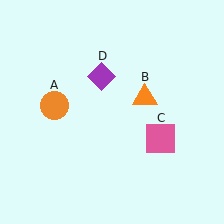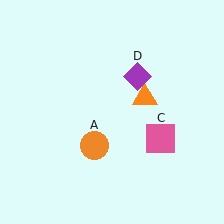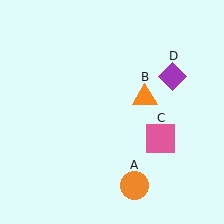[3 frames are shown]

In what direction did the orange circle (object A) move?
The orange circle (object A) moved down and to the right.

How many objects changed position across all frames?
2 objects changed position: orange circle (object A), purple diamond (object D).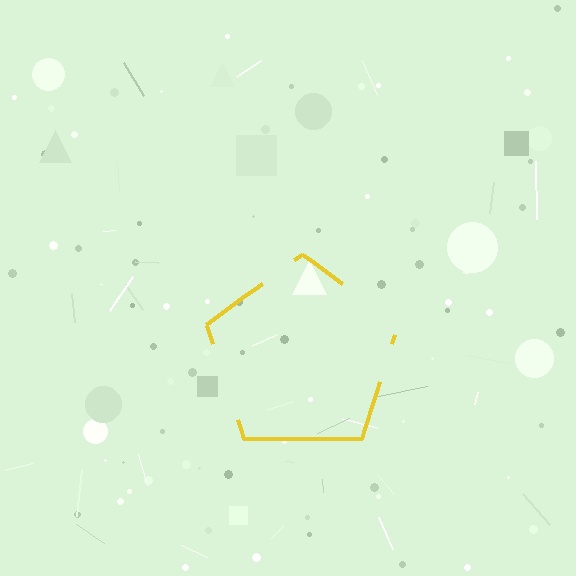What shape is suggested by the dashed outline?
The dashed outline suggests a pentagon.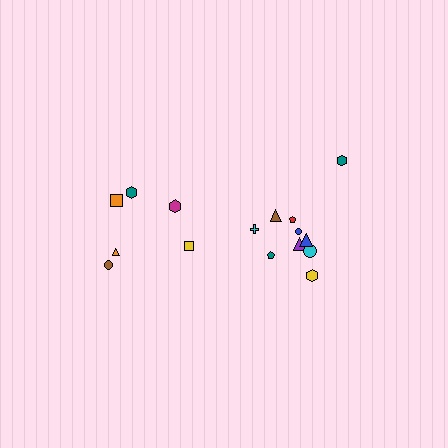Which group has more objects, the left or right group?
The right group.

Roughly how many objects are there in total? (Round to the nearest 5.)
Roughly 15 objects in total.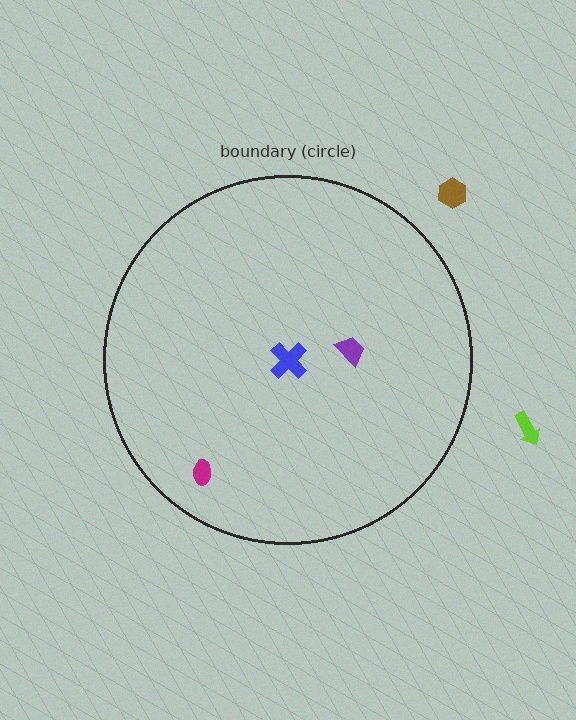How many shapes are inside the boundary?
3 inside, 2 outside.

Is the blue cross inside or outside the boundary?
Inside.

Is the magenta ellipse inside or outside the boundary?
Inside.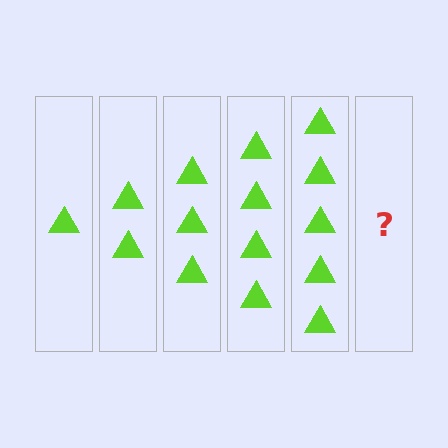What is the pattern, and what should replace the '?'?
The pattern is that each step adds one more triangle. The '?' should be 6 triangles.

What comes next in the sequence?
The next element should be 6 triangles.